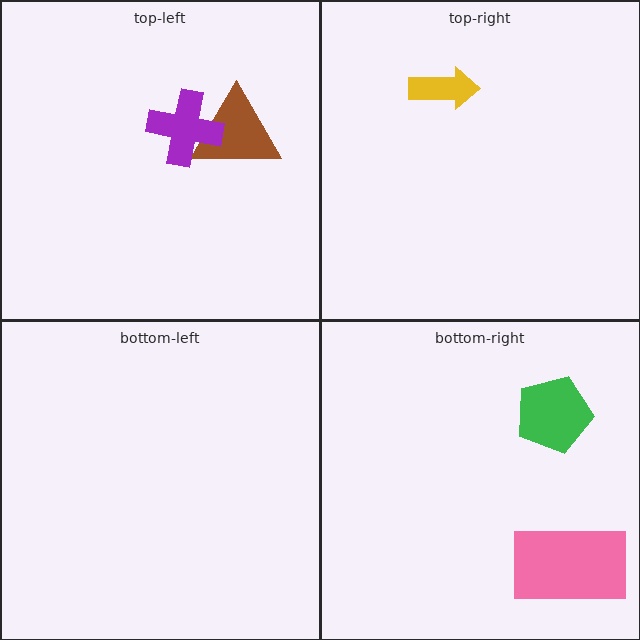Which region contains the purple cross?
The top-left region.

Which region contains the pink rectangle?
The bottom-right region.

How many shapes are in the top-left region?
2.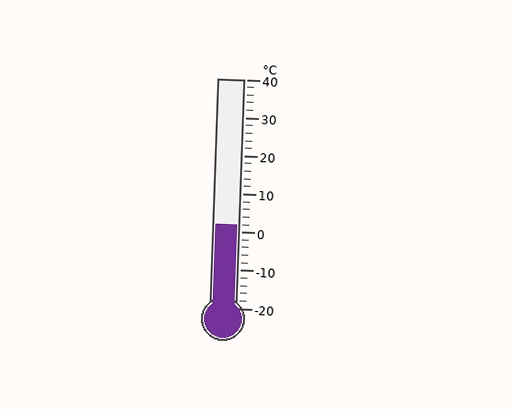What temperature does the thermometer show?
The thermometer shows approximately 2°C.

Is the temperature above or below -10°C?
The temperature is above -10°C.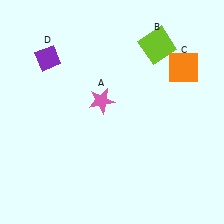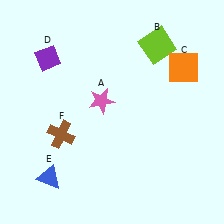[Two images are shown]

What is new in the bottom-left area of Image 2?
A brown cross (F) was added in the bottom-left area of Image 2.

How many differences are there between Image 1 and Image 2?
There are 2 differences between the two images.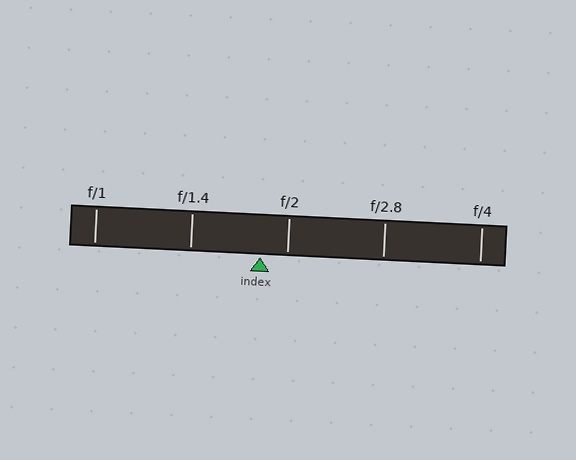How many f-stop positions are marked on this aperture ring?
There are 5 f-stop positions marked.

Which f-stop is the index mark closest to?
The index mark is closest to f/2.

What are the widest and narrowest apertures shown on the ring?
The widest aperture shown is f/1 and the narrowest is f/4.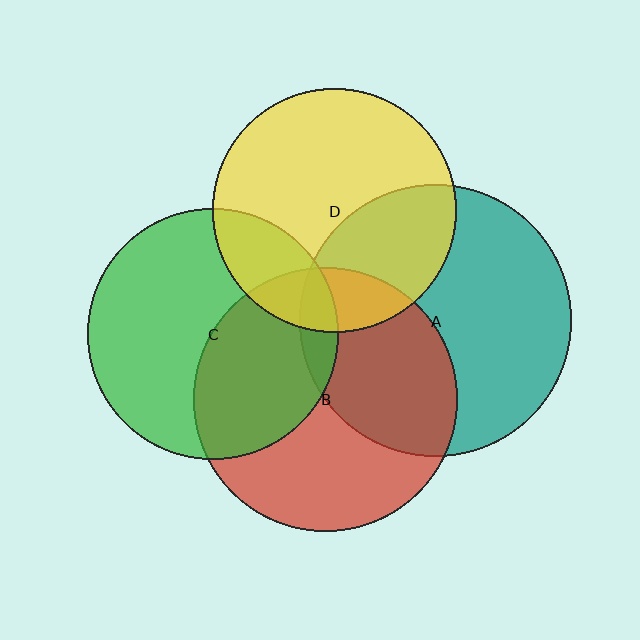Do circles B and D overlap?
Yes.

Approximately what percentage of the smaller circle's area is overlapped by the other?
Approximately 15%.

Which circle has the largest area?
Circle A (teal).